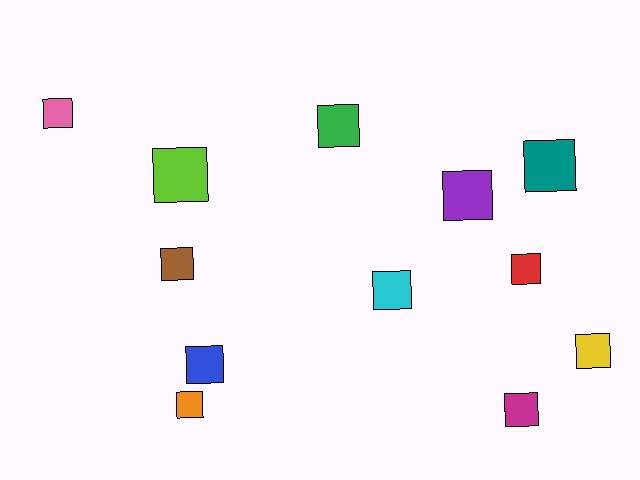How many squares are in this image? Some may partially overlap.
There are 12 squares.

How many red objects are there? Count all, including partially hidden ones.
There is 1 red object.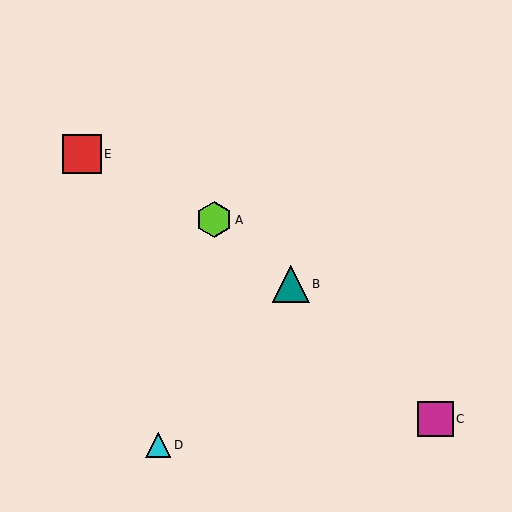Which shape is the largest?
The red square (labeled E) is the largest.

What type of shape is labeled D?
Shape D is a cyan triangle.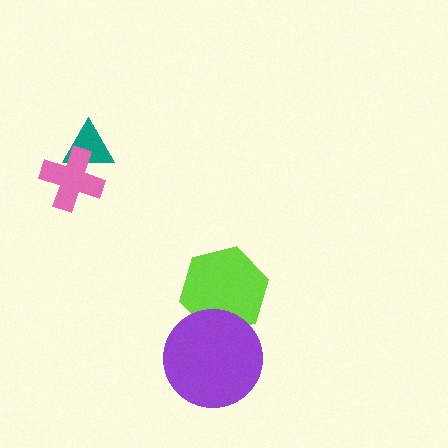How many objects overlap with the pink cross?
1 object overlaps with the pink cross.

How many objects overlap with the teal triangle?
1 object overlaps with the teal triangle.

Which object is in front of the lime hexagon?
The purple circle is in front of the lime hexagon.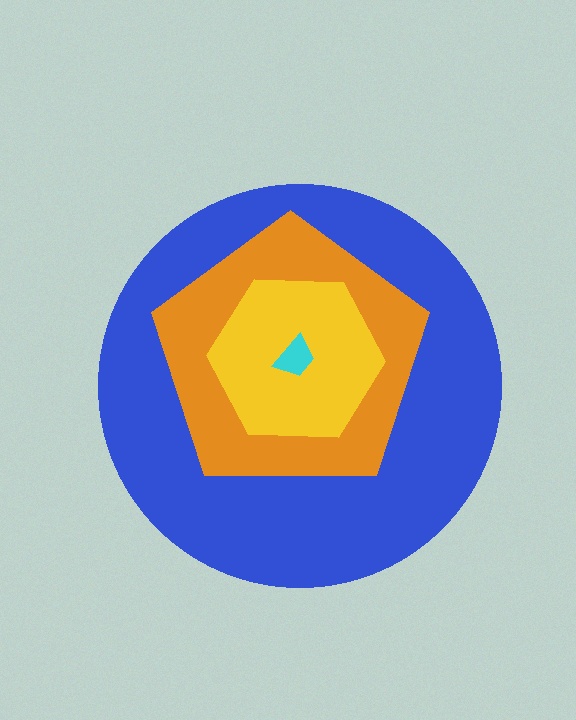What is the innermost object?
The cyan trapezoid.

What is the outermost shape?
The blue circle.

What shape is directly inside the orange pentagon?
The yellow hexagon.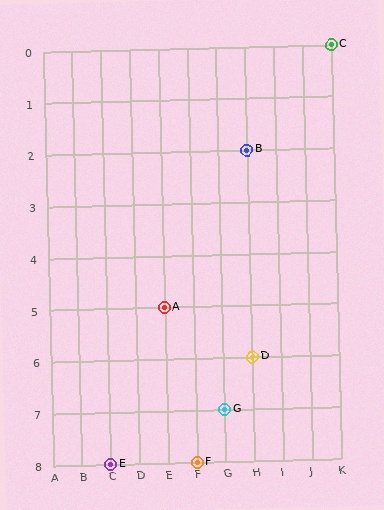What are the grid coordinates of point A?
Point A is at grid coordinates (E, 5).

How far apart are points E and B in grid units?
Points E and B are 5 columns and 6 rows apart (about 7.8 grid units diagonally).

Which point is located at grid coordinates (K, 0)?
Point C is at (K, 0).